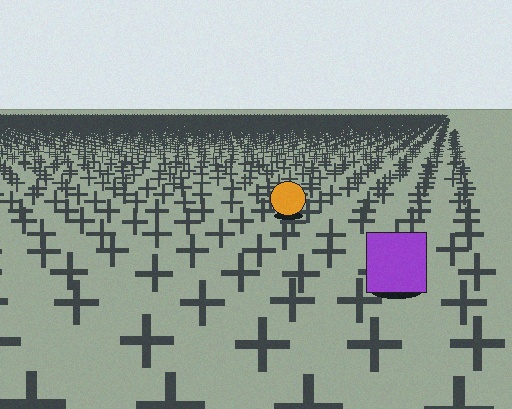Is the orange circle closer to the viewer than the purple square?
No. The purple square is closer — you can tell from the texture gradient: the ground texture is coarser near it.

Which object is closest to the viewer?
The purple square is closest. The texture marks near it are larger and more spread out.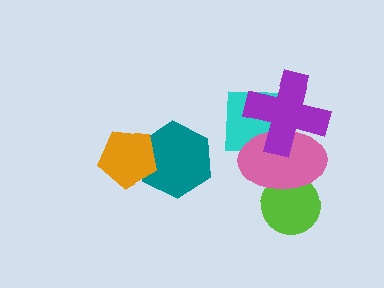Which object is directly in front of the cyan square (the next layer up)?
The pink ellipse is directly in front of the cyan square.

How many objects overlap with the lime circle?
1 object overlaps with the lime circle.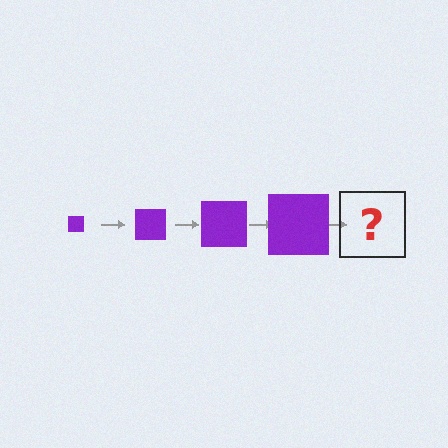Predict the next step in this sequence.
The next step is a purple square, larger than the previous one.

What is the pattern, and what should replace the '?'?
The pattern is that the square gets progressively larger each step. The '?' should be a purple square, larger than the previous one.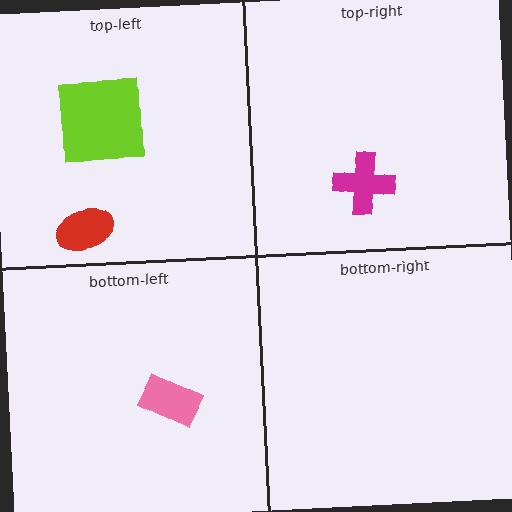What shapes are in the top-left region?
The lime square, the red ellipse.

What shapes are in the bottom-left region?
The pink rectangle.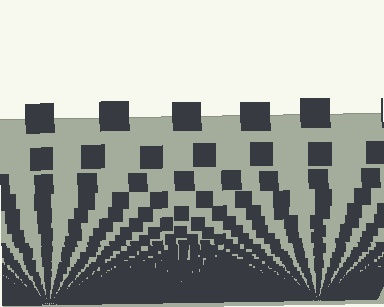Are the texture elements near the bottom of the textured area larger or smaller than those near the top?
Smaller. The gradient is inverted — elements near the bottom are smaller and denser.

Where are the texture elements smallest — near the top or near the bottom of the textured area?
Near the bottom.